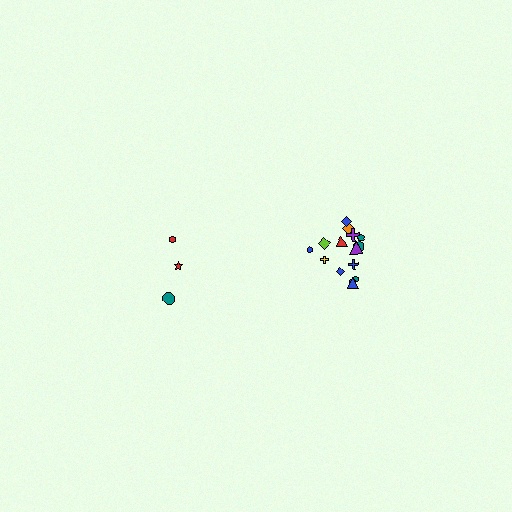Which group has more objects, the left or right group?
The right group.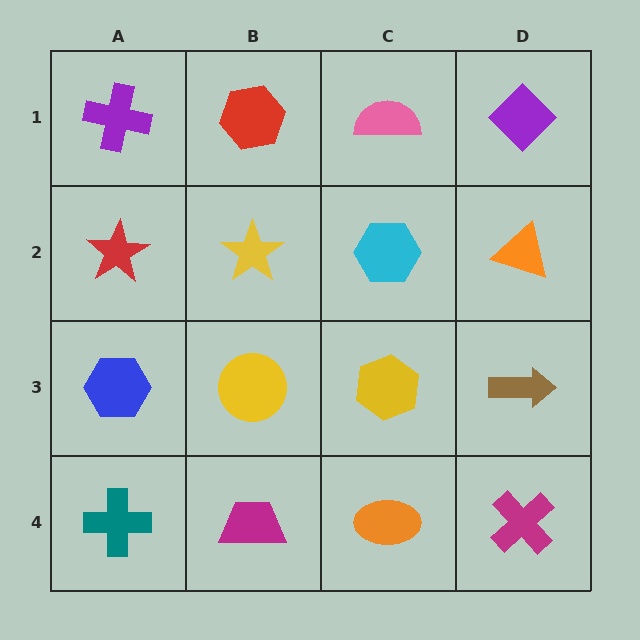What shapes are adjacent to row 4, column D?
A brown arrow (row 3, column D), an orange ellipse (row 4, column C).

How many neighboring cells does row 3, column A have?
3.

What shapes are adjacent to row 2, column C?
A pink semicircle (row 1, column C), a yellow hexagon (row 3, column C), a yellow star (row 2, column B), an orange triangle (row 2, column D).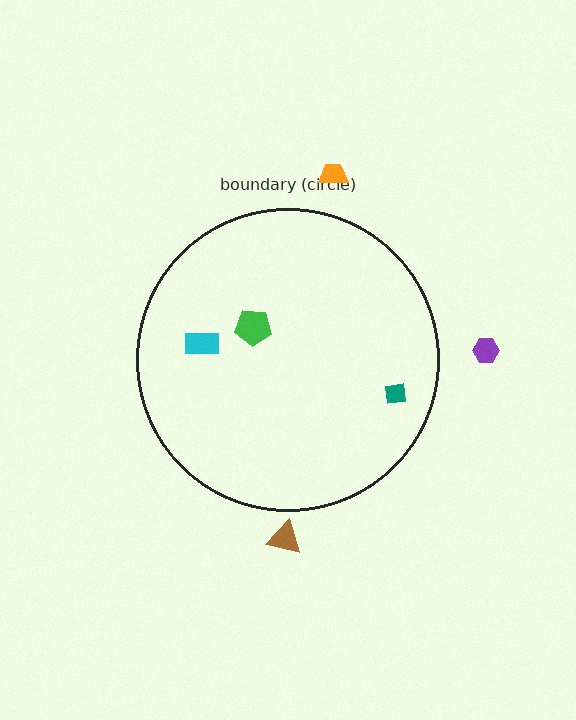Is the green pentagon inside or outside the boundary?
Inside.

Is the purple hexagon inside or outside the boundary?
Outside.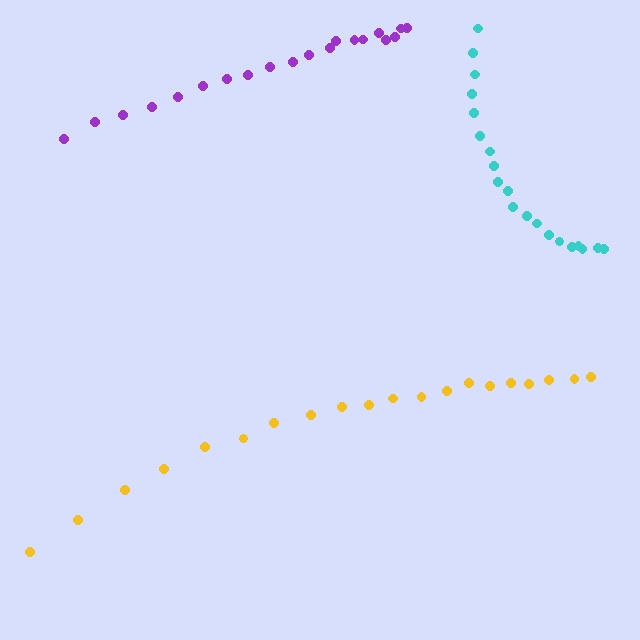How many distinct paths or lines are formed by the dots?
There are 3 distinct paths.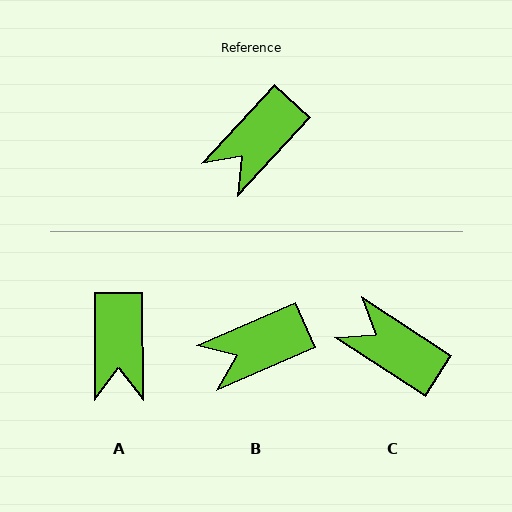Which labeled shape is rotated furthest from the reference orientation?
C, about 80 degrees away.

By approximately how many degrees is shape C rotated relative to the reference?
Approximately 80 degrees clockwise.